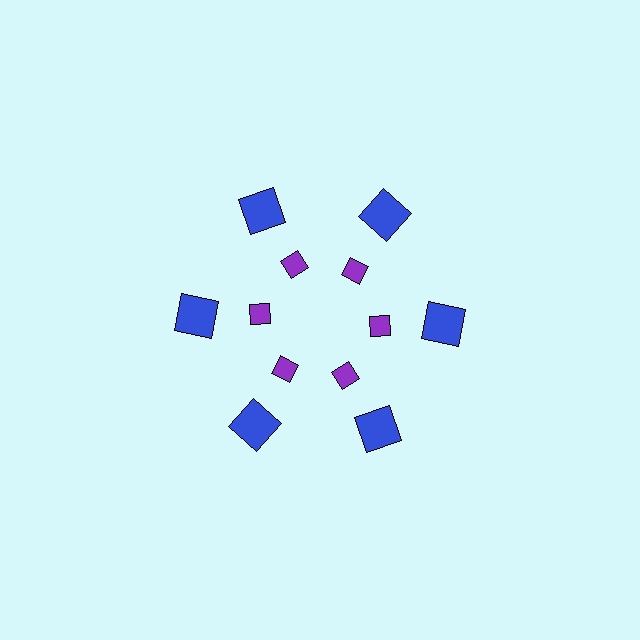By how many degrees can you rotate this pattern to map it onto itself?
The pattern maps onto itself every 60 degrees of rotation.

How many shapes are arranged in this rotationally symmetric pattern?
There are 12 shapes, arranged in 6 groups of 2.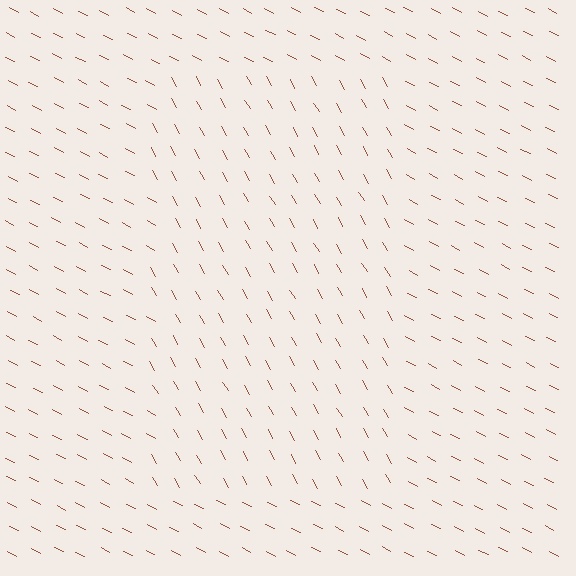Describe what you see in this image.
The image is filled with small brown line segments. A rectangle region in the image has lines oriented differently from the surrounding lines, creating a visible texture boundary.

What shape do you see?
I see a rectangle.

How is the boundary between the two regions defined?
The boundary is defined purely by a change in line orientation (approximately 33 degrees difference). All lines are the same color and thickness.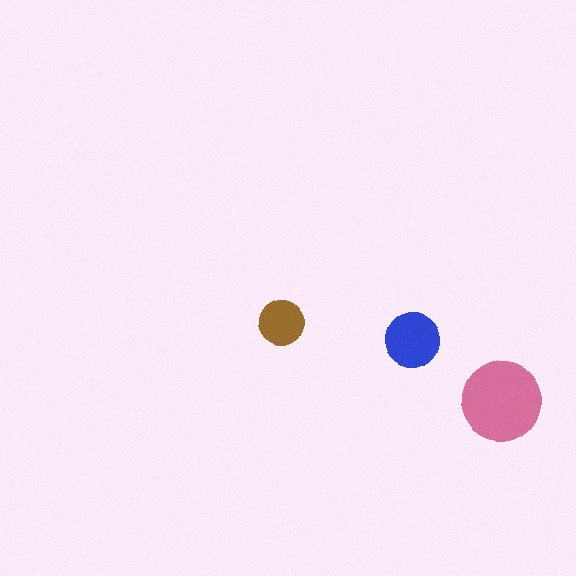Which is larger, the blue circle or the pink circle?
The pink one.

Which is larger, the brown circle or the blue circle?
The blue one.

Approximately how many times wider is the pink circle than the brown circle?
About 2 times wider.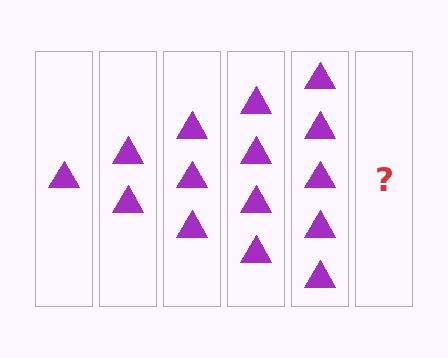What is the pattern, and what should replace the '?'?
The pattern is that each step adds one more triangle. The '?' should be 6 triangles.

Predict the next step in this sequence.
The next step is 6 triangles.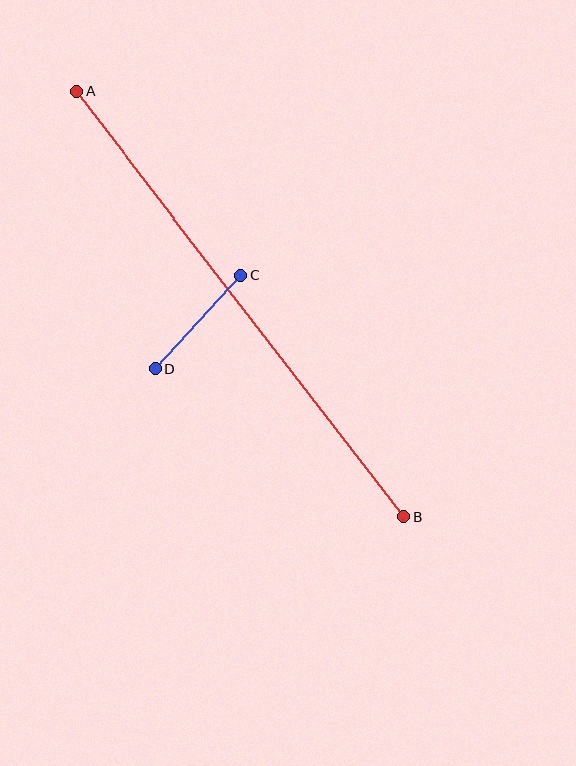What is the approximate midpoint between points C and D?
The midpoint is at approximately (198, 322) pixels.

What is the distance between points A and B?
The distance is approximately 536 pixels.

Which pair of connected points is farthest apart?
Points A and B are farthest apart.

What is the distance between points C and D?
The distance is approximately 127 pixels.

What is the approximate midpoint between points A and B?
The midpoint is at approximately (240, 304) pixels.